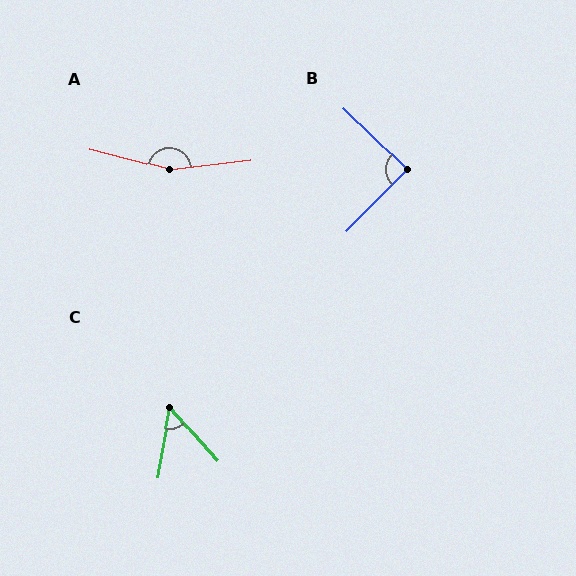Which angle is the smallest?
C, at approximately 52 degrees.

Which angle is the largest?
A, at approximately 159 degrees.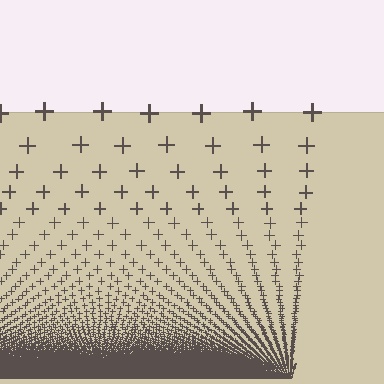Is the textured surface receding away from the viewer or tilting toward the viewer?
The surface appears to tilt toward the viewer. Texture elements get larger and sparser toward the top.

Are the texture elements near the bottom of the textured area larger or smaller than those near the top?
Smaller. The gradient is inverted — elements near the bottom are smaller and denser.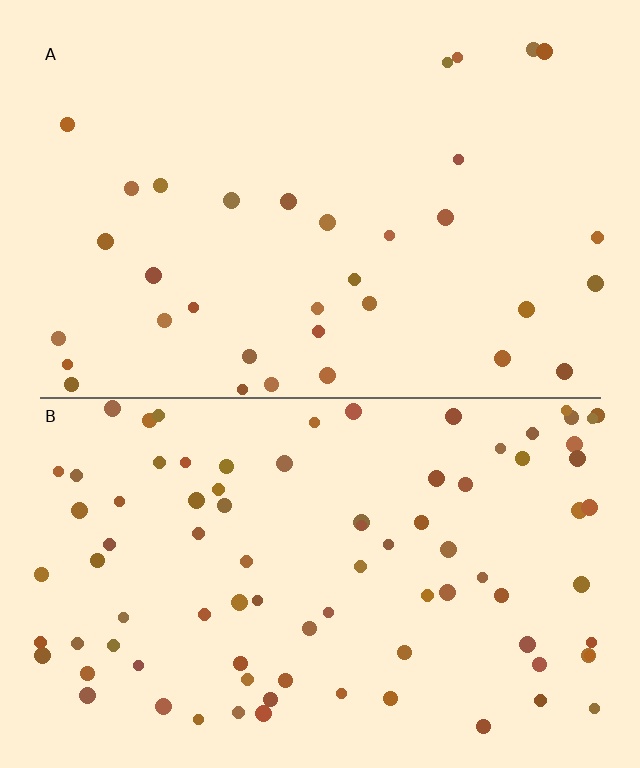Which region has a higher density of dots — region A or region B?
B (the bottom).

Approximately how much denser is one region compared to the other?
Approximately 2.5× — region B over region A.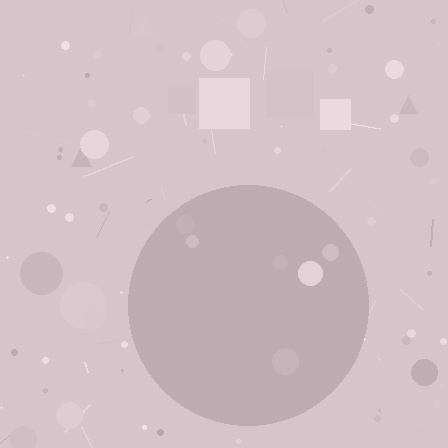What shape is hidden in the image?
A circle is hidden in the image.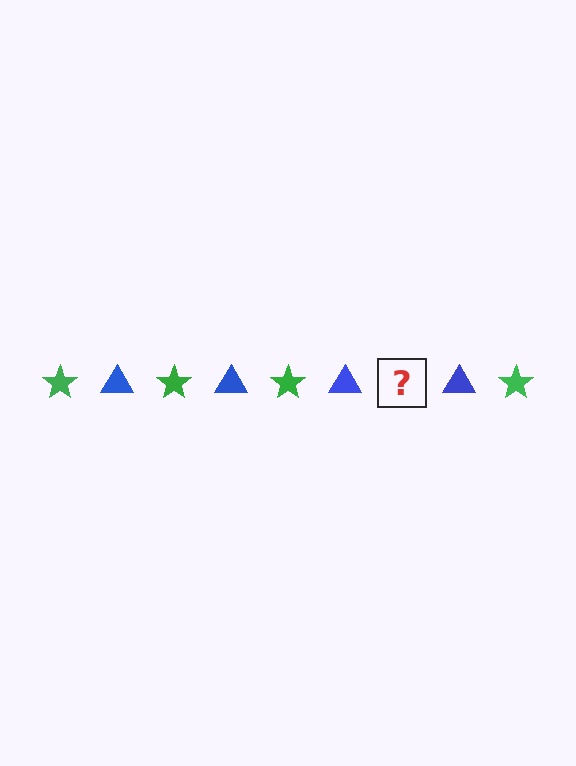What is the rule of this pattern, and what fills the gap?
The rule is that the pattern alternates between green star and blue triangle. The gap should be filled with a green star.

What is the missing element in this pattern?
The missing element is a green star.